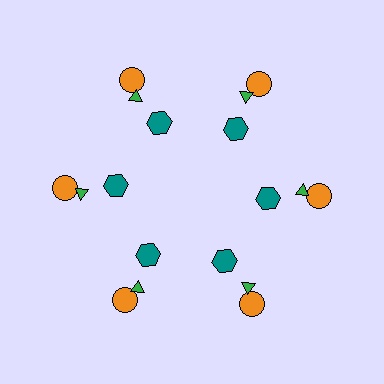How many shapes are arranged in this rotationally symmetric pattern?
There are 18 shapes, arranged in 6 groups of 3.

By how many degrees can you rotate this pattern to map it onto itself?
The pattern maps onto itself every 60 degrees of rotation.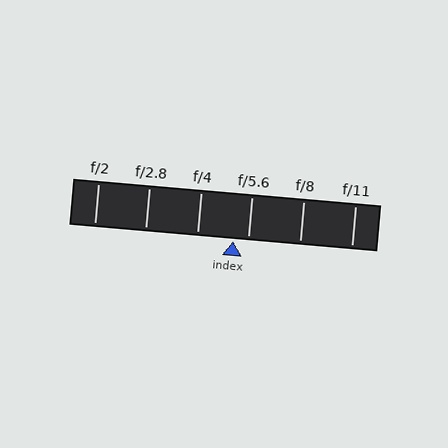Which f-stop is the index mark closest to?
The index mark is closest to f/5.6.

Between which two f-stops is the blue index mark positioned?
The index mark is between f/4 and f/5.6.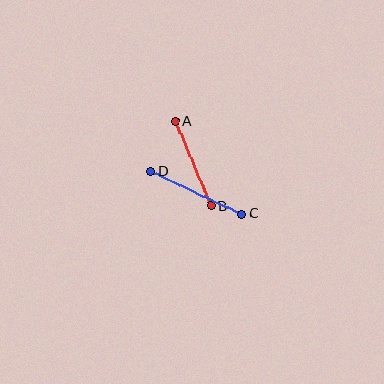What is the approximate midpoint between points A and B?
The midpoint is at approximately (193, 164) pixels.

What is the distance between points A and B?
The distance is approximately 91 pixels.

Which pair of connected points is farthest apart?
Points C and D are farthest apart.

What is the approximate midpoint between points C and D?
The midpoint is at approximately (196, 193) pixels.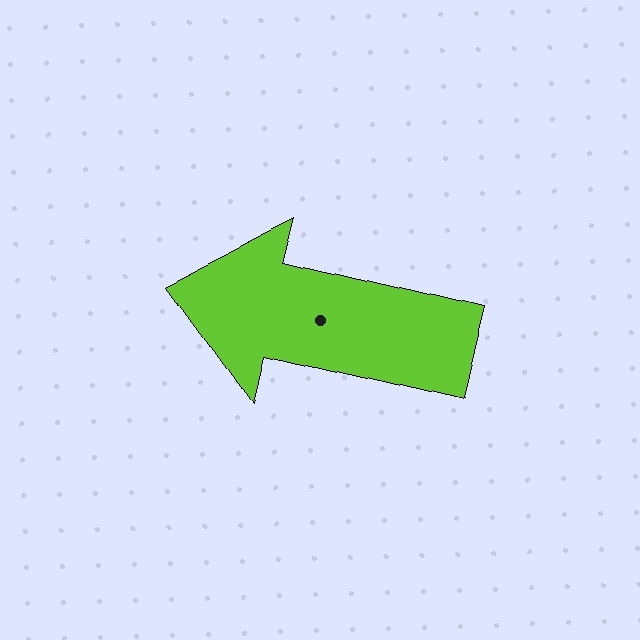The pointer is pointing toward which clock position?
Roughly 9 o'clock.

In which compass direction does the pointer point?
West.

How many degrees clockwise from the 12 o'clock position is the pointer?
Approximately 283 degrees.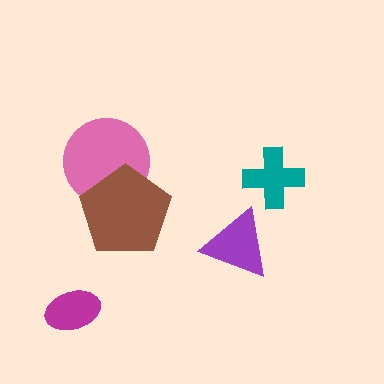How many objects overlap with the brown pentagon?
1 object overlaps with the brown pentagon.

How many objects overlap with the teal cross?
0 objects overlap with the teal cross.